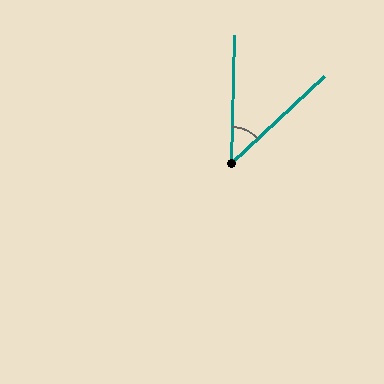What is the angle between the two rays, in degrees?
Approximately 45 degrees.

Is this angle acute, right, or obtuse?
It is acute.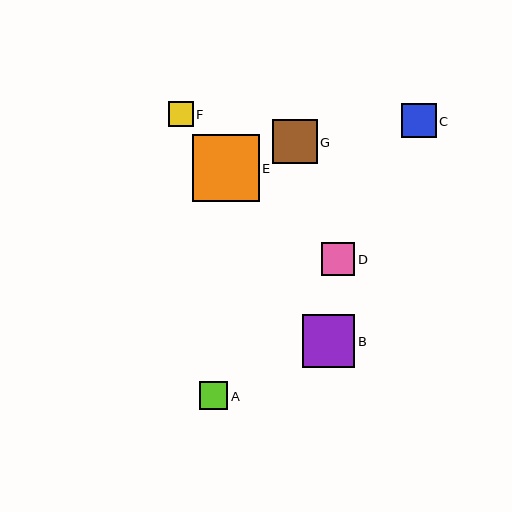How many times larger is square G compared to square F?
Square G is approximately 1.8 times the size of square F.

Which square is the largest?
Square E is the largest with a size of approximately 67 pixels.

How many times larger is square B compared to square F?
Square B is approximately 2.1 times the size of square F.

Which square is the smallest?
Square F is the smallest with a size of approximately 25 pixels.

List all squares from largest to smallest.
From largest to smallest: E, B, G, C, D, A, F.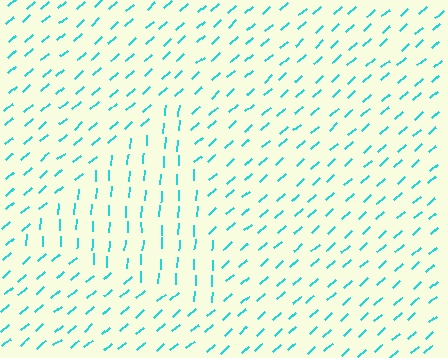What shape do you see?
I see a triangle.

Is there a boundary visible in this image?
Yes, there is a texture boundary formed by a change in line orientation.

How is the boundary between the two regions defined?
The boundary is defined purely by a change in line orientation (approximately 45 degrees difference). All lines are the same color and thickness.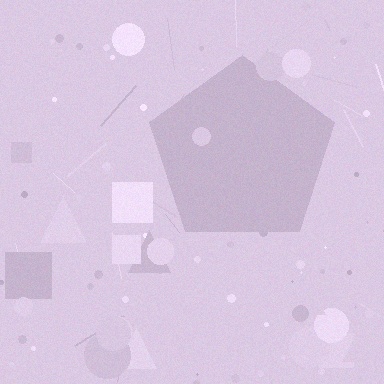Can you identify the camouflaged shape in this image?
The camouflaged shape is a pentagon.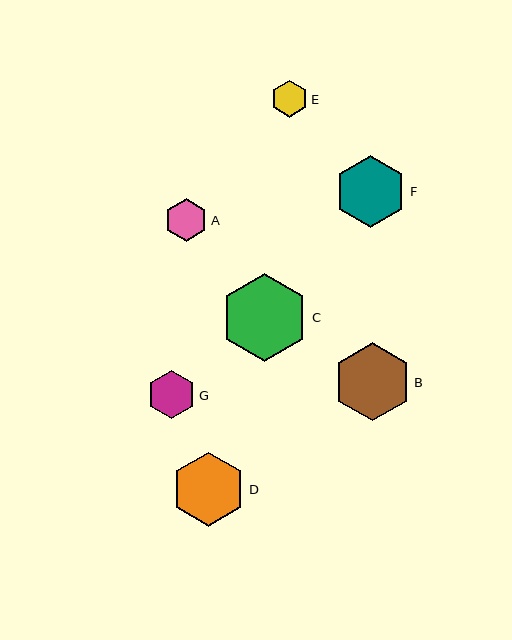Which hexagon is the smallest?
Hexagon E is the smallest with a size of approximately 37 pixels.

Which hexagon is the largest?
Hexagon C is the largest with a size of approximately 88 pixels.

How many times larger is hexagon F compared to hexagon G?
Hexagon F is approximately 1.5 times the size of hexagon G.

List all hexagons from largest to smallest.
From largest to smallest: C, B, D, F, G, A, E.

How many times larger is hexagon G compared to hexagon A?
Hexagon G is approximately 1.1 times the size of hexagon A.